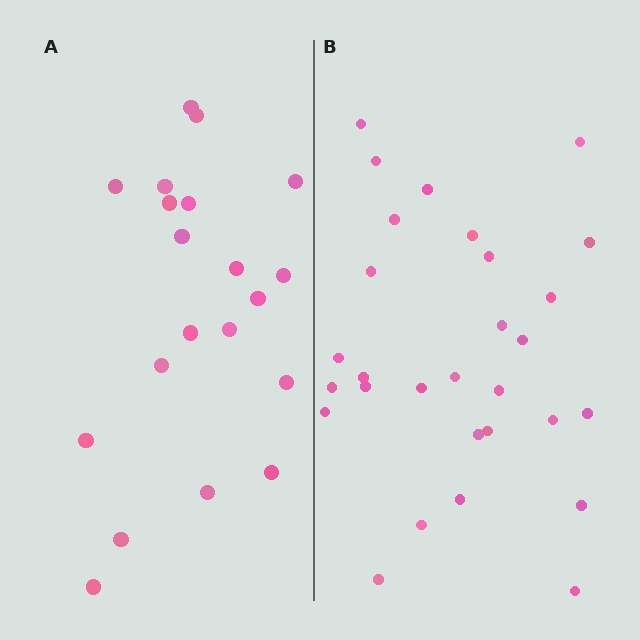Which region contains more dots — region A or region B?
Region B (the right region) has more dots.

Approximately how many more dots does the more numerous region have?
Region B has roughly 8 or so more dots than region A.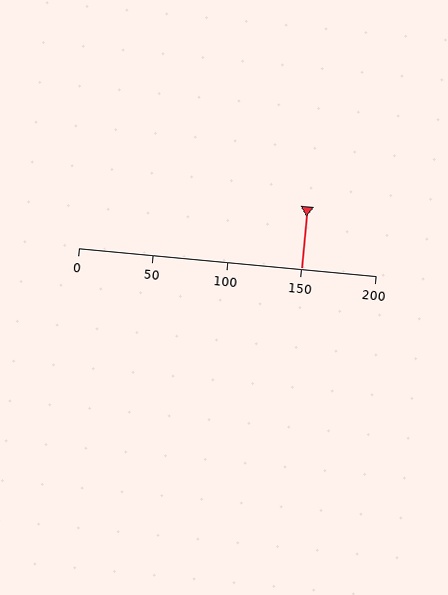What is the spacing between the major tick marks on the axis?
The major ticks are spaced 50 apart.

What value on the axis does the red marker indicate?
The marker indicates approximately 150.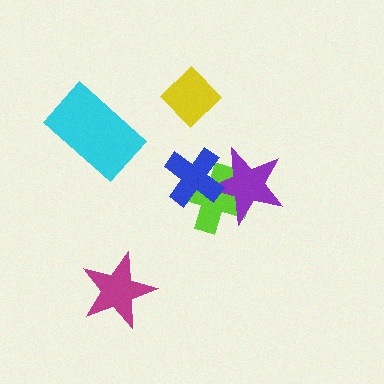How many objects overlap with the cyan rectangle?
0 objects overlap with the cyan rectangle.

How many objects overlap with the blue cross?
2 objects overlap with the blue cross.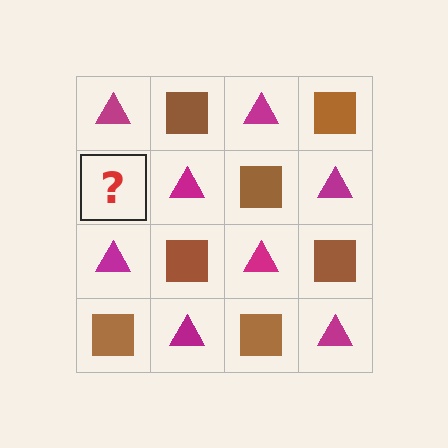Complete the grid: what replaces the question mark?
The question mark should be replaced with a brown square.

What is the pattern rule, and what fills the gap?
The rule is that it alternates magenta triangle and brown square in a checkerboard pattern. The gap should be filled with a brown square.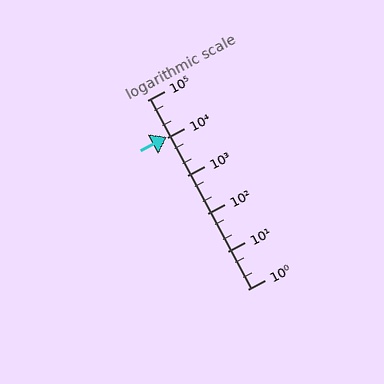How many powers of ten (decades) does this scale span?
The scale spans 5 decades, from 1 to 100000.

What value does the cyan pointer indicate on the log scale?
The pointer indicates approximately 11000.